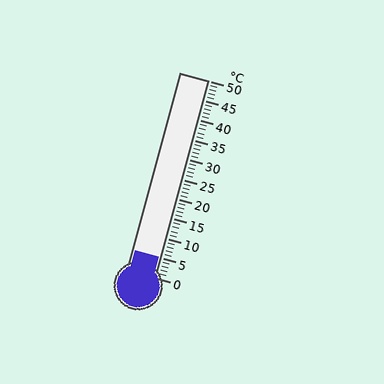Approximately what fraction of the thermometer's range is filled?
The thermometer is filled to approximately 10% of its range.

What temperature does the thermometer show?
The thermometer shows approximately 5°C.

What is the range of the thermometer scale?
The thermometer scale ranges from 0°C to 50°C.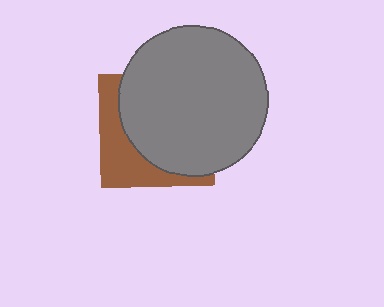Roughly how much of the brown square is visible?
A small part of it is visible (roughly 33%).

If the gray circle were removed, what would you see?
You would see the complete brown square.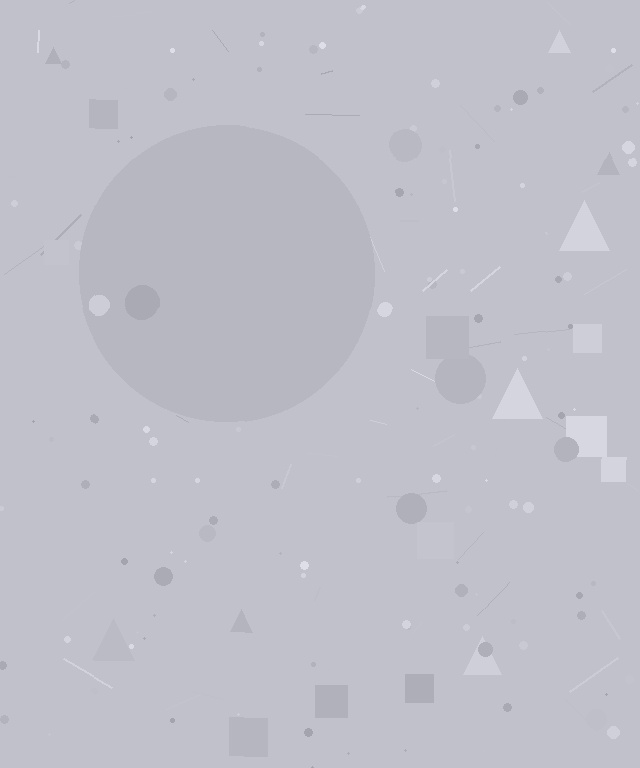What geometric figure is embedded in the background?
A circle is embedded in the background.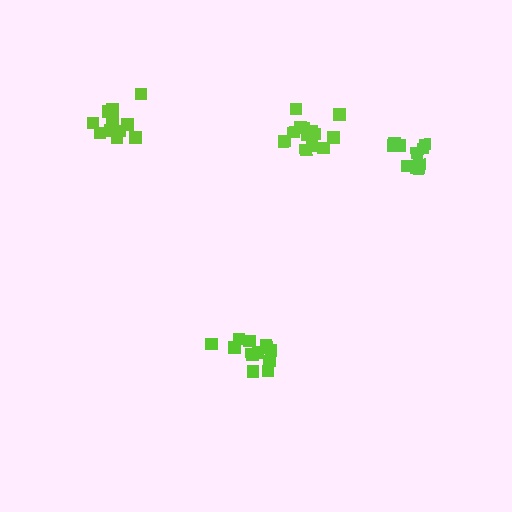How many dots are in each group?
Group 1: 12 dots, Group 2: 12 dots, Group 3: 13 dots, Group 4: 10 dots (47 total).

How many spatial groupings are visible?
There are 4 spatial groupings.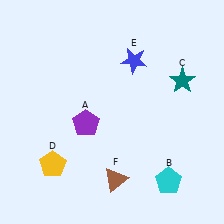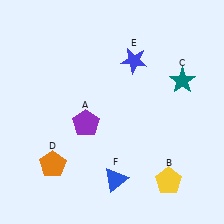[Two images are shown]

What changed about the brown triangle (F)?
In Image 1, F is brown. In Image 2, it changed to blue.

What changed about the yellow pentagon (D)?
In Image 1, D is yellow. In Image 2, it changed to orange.